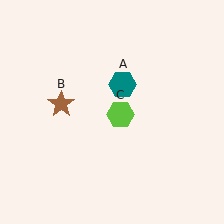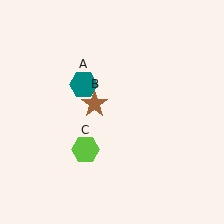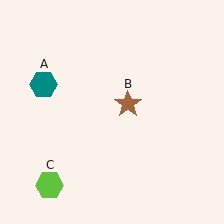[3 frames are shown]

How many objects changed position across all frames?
3 objects changed position: teal hexagon (object A), brown star (object B), lime hexagon (object C).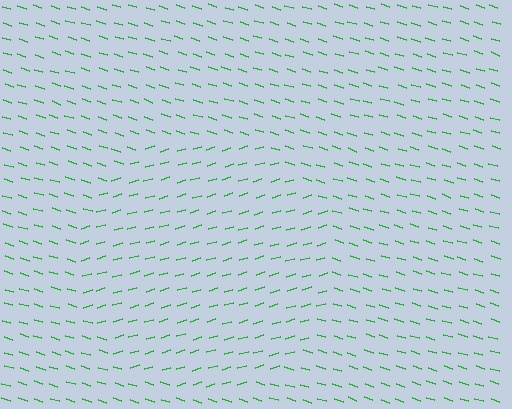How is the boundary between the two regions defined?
The boundary is defined purely by a change in line orientation (approximately 35 degrees difference). All lines are the same color and thickness.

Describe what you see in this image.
The image is filled with small green line segments. A circle region in the image has lines oriented differently from the surrounding lines, creating a visible texture boundary.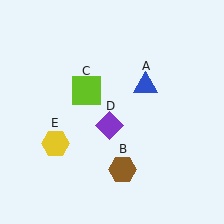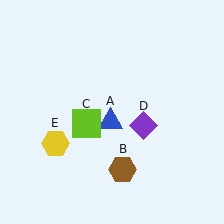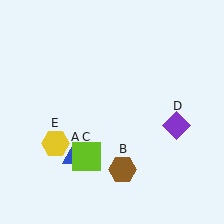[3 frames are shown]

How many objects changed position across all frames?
3 objects changed position: blue triangle (object A), lime square (object C), purple diamond (object D).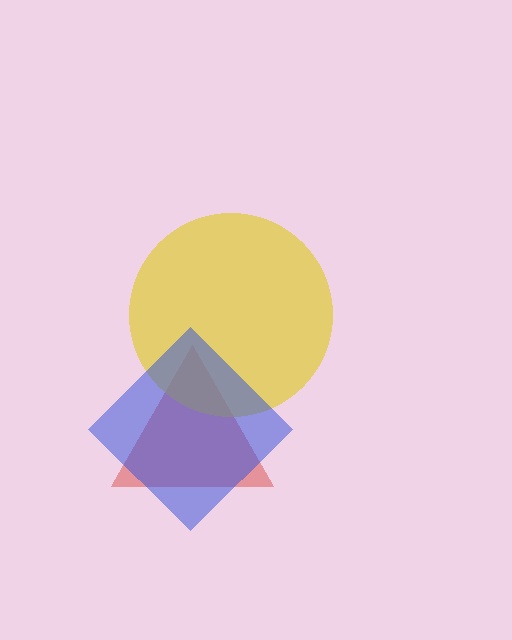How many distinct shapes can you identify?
There are 3 distinct shapes: a red triangle, a yellow circle, a blue diamond.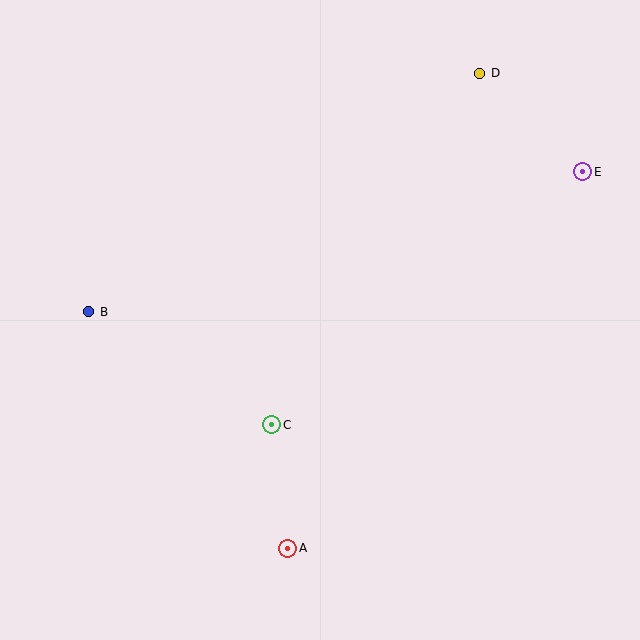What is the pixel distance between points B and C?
The distance between B and C is 215 pixels.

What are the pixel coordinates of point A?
Point A is at (288, 548).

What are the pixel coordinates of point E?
Point E is at (583, 172).